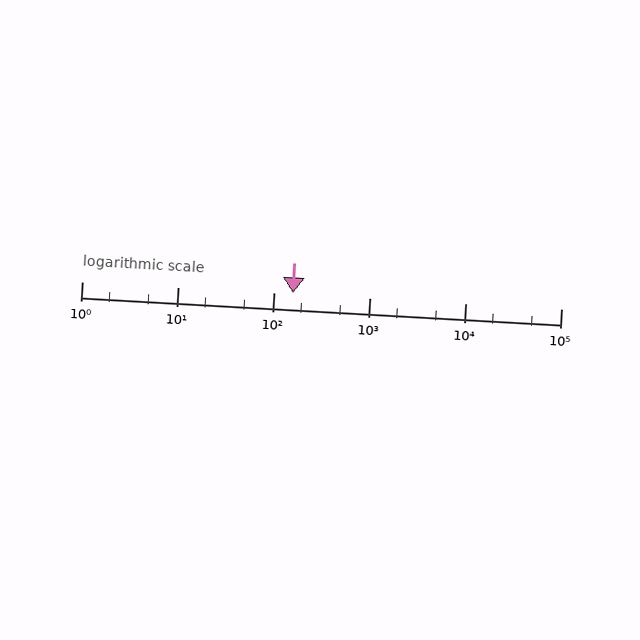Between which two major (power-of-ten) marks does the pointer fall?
The pointer is between 100 and 1000.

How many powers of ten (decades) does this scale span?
The scale spans 5 decades, from 1 to 100000.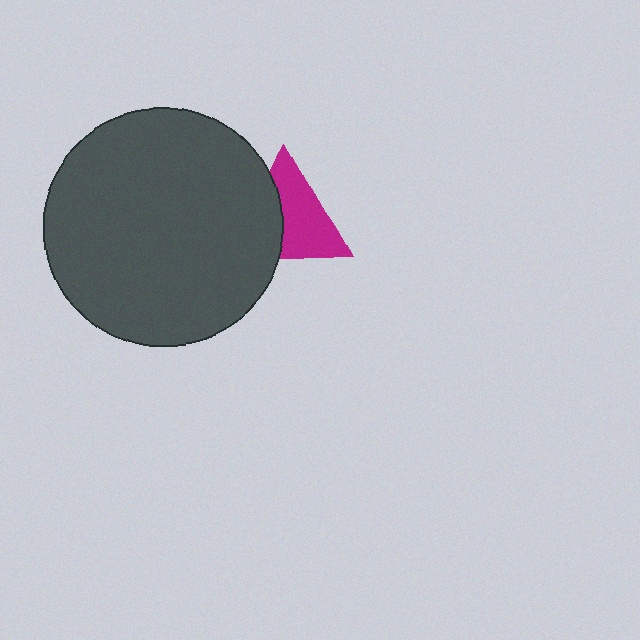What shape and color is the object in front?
The object in front is a dark gray circle.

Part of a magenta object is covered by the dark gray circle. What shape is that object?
It is a triangle.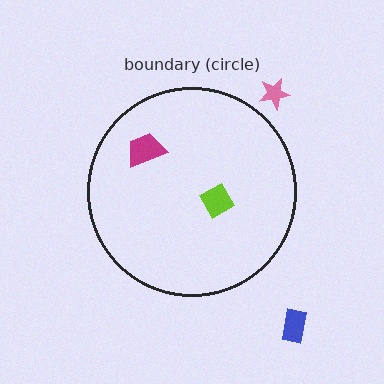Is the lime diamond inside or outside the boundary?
Inside.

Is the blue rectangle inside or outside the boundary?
Outside.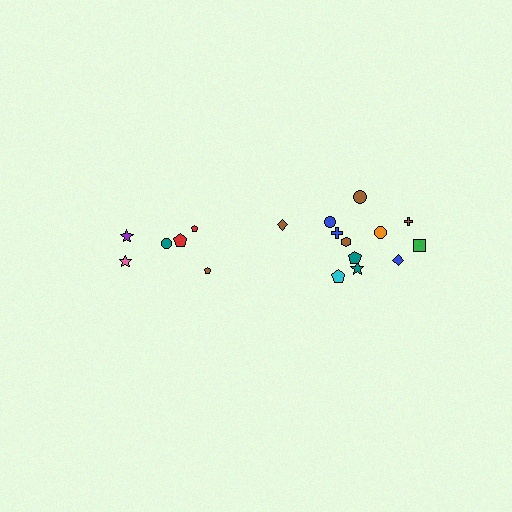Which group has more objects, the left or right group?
The right group.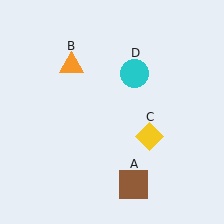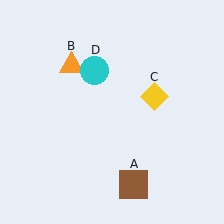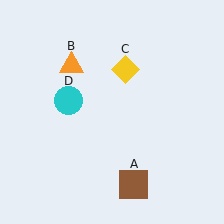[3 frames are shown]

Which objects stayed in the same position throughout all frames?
Brown square (object A) and orange triangle (object B) remained stationary.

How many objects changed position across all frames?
2 objects changed position: yellow diamond (object C), cyan circle (object D).